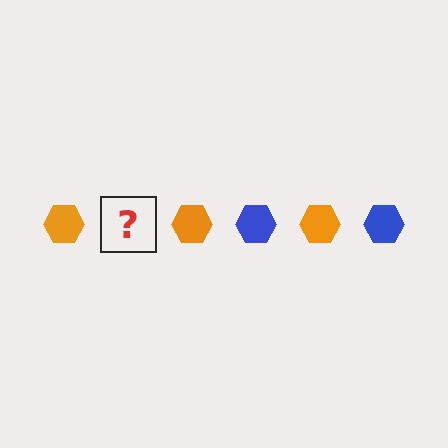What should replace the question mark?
The question mark should be replaced with a blue hexagon.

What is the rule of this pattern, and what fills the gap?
The rule is that the pattern cycles through orange, blue hexagons. The gap should be filled with a blue hexagon.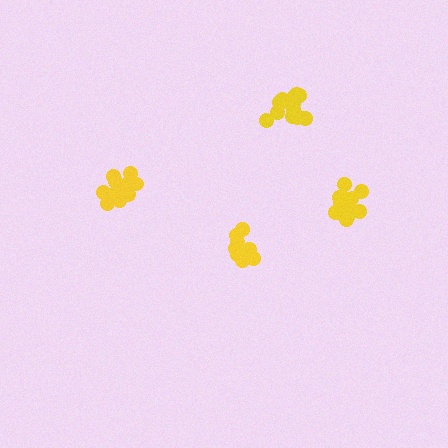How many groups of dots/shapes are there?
There are 4 groups.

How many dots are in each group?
Group 1: 15 dots, Group 2: 14 dots, Group 3: 14 dots, Group 4: 11 dots (54 total).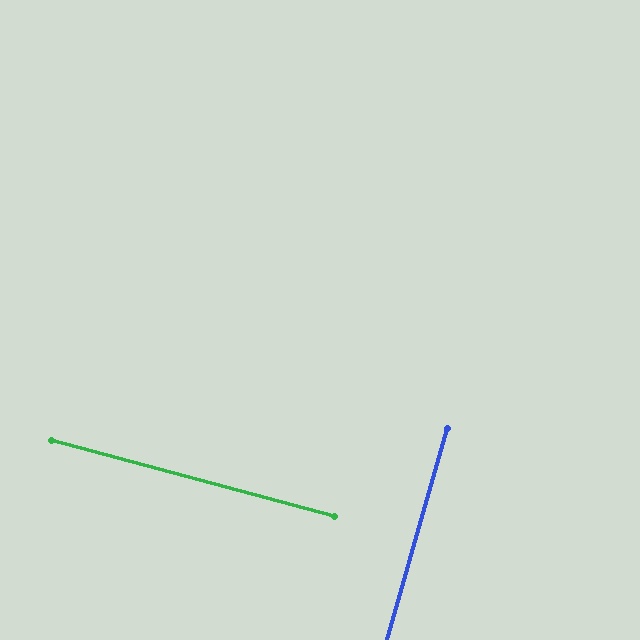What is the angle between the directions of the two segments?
Approximately 89 degrees.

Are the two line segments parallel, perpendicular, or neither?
Perpendicular — they meet at approximately 89°.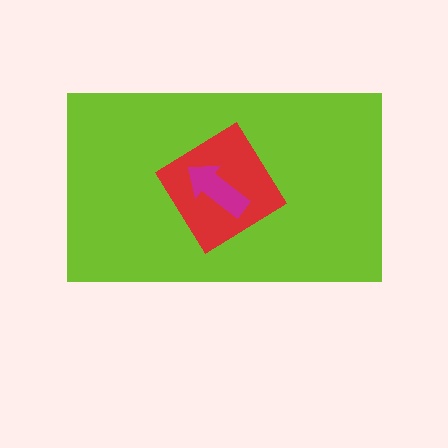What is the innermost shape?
The magenta arrow.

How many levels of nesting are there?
3.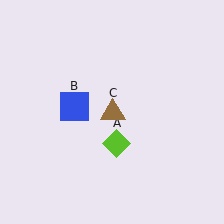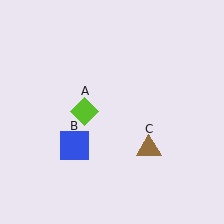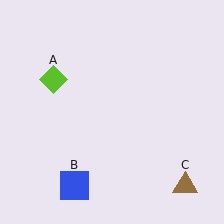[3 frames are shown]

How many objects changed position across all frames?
3 objects changed position: lime diamond (object A), blue square (object B), brown triangle (object C).